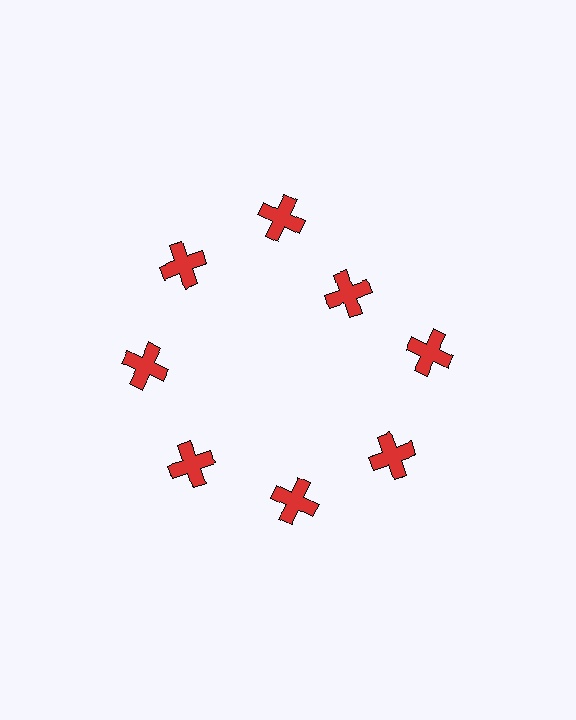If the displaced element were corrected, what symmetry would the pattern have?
It would have 8-fold rotational symmetry — the pattern would map onto itself every 45 degrees.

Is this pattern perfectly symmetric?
No. The 8 red crosses are arranged in a ring, but one element near the 2 o'clock position is pulled inward toward the center, breaking the 8-fold rotational symmetry.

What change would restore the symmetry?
The symmetry would be restored by moving it outward, back onto the ring so that all 8 crosses sit at equal angles and equal distance from the center.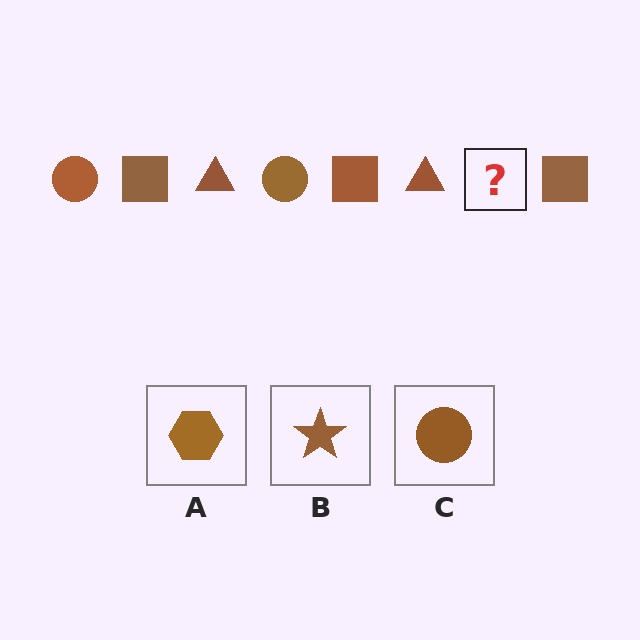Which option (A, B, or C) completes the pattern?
C.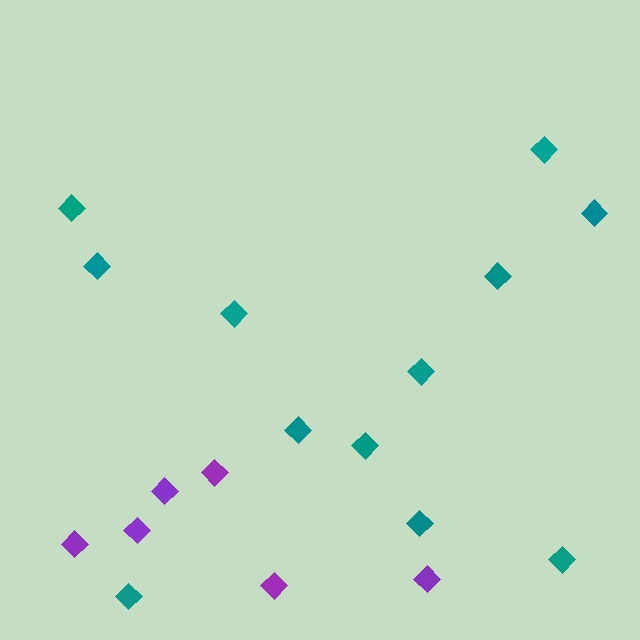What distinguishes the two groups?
There are 2 groups: one group of teal diamonds (12) and one group of purple diamonds (6).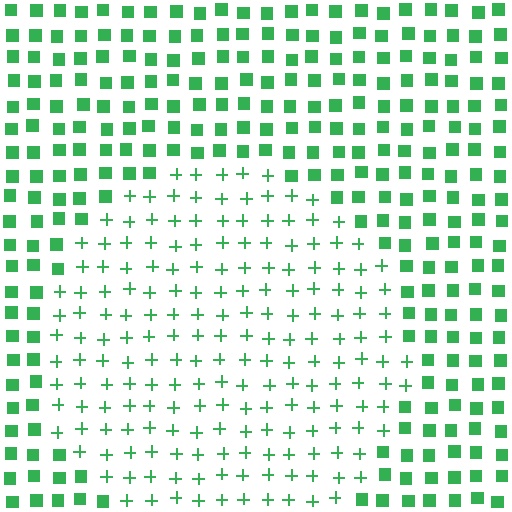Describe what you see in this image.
The image is filled with small green elements arranged in a uniform grid. A circle-shaped region contains plus signs, while the surrounding area contains squares. The boundary is defined purely by the change in element shape.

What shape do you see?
I see a circle.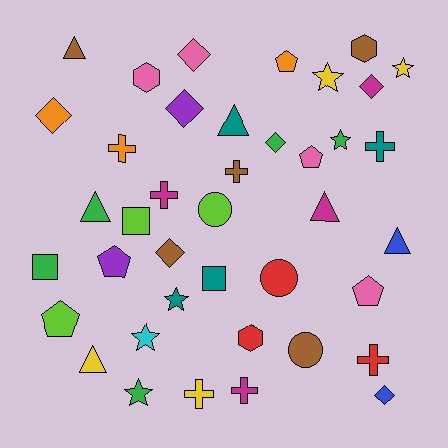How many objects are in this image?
There are 40 objects.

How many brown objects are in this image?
There are 5 brown objects.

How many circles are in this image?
There are 3 circles.